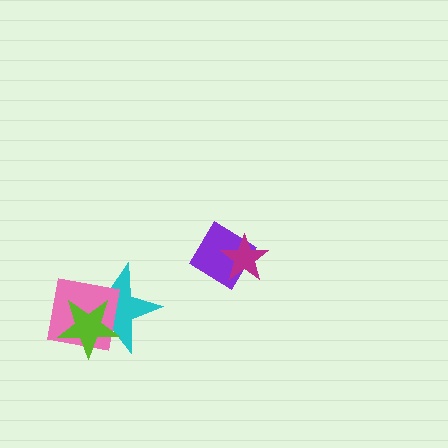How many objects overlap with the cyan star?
2 objects overlap with the cyan star.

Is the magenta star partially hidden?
No, no other shape covers it.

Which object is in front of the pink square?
The lime star is in front of the pink square.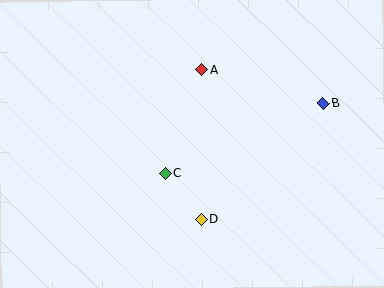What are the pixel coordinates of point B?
Point B is at (323, 104).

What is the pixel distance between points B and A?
The distance between B and A is 126 pixels.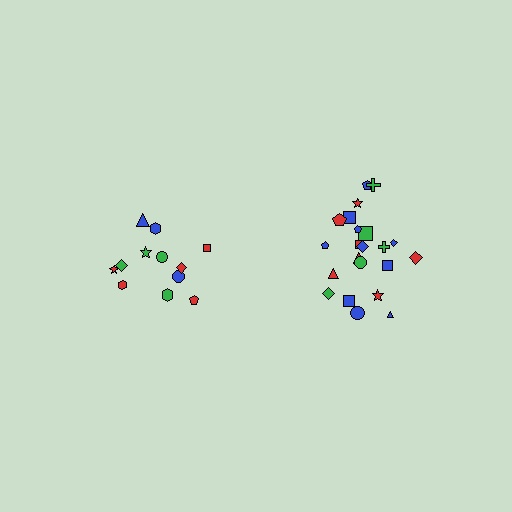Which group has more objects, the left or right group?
The right group.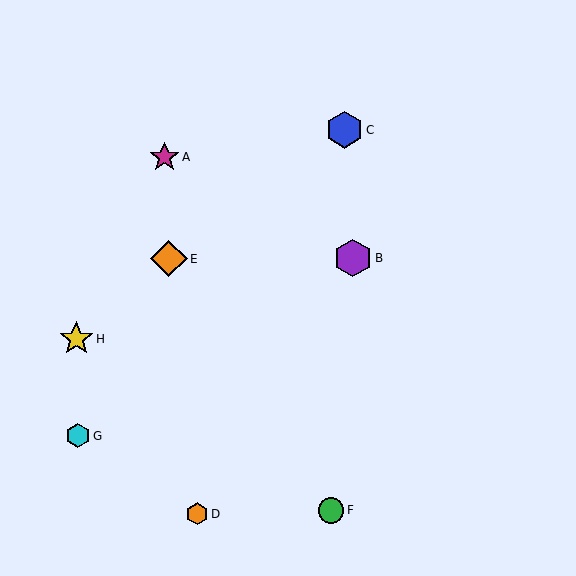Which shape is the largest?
The purple hexagon (labeled B) is the largest.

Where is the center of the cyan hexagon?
The center of the cyan hexagon is at (78, 436).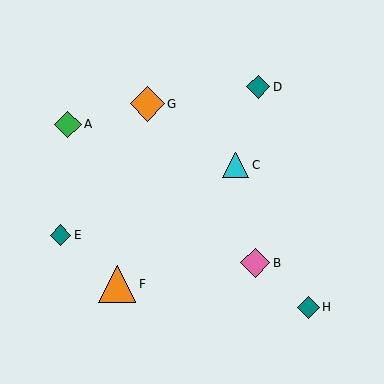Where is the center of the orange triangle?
The center of the orange triangle is at (117, 284).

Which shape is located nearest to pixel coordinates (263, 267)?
The pink diamond (labeled B) at (255, 263) is nearest to that location.